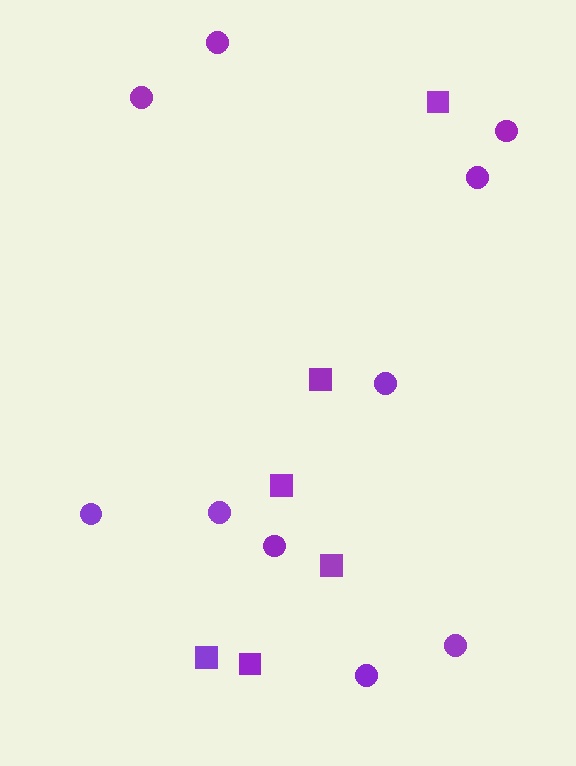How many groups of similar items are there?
There are 2 groups: one group of circles (10) and one group of squares (6).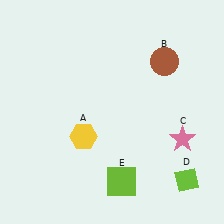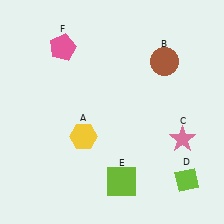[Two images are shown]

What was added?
A pink pentagon (F) was added in Image 2.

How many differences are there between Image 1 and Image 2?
There is 1 difference between the two images.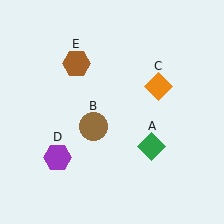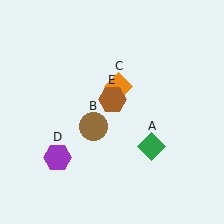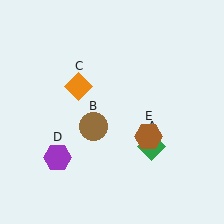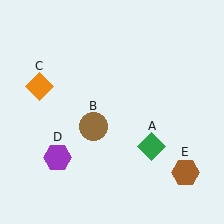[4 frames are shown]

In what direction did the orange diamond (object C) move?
The orange diamond (object C) moved left.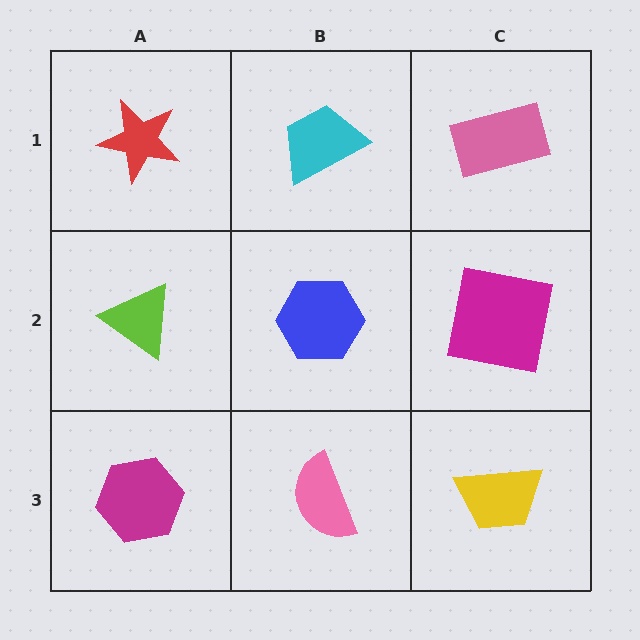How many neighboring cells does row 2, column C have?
3.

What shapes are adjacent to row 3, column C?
A magenta square (row 2, column C), a pink semicircle (row 3, column B).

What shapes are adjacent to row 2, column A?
A red star (row 1, column A), a magenta hexagon (row 3, column A), a blue hexagon (row 2, column B).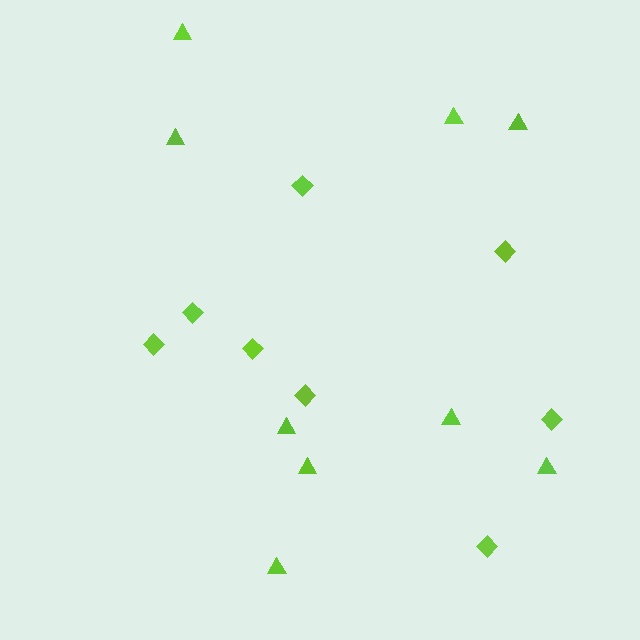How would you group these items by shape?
There are 2 groups: one group of triangles (9) and one group of diamonds (8).